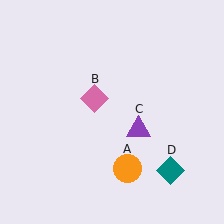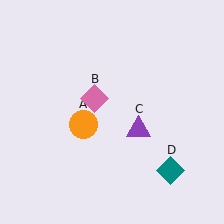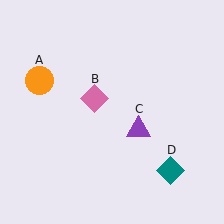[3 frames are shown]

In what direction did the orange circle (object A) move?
The orange circle (object A) moved up and to the left.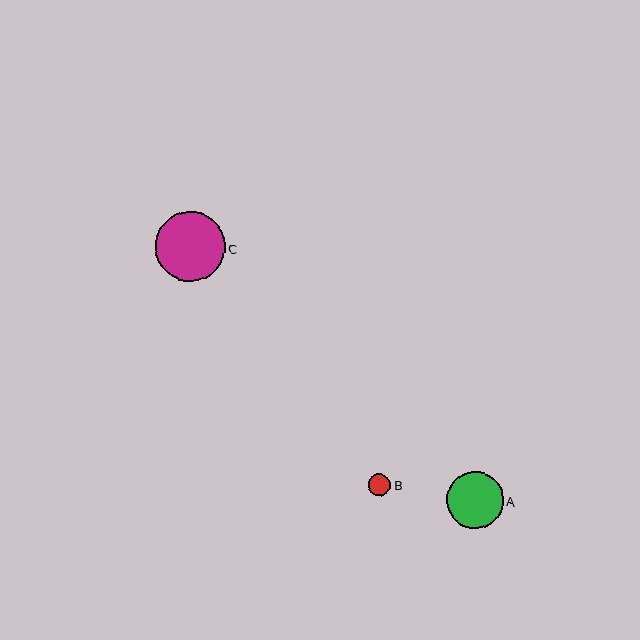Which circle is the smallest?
Circle B is the smallest with a size of approximately 22 pixels.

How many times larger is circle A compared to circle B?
Circle A is approximately 2.6 times the size of circle B.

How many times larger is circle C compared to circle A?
Circle C is approximately 1.2 times the size of circle A.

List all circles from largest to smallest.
From largest to smallest: C, A, B.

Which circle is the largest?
Circle C is the largest with a size of approximately 70 pixels.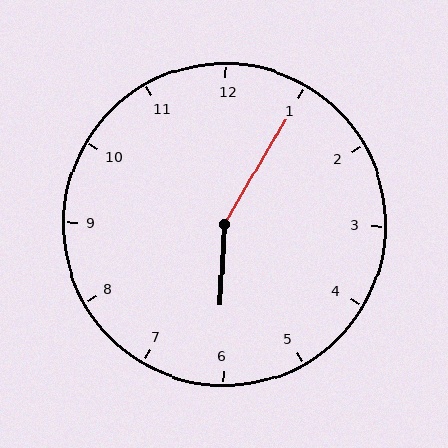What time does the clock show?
6:05.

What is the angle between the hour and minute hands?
Approximately 152 degrees.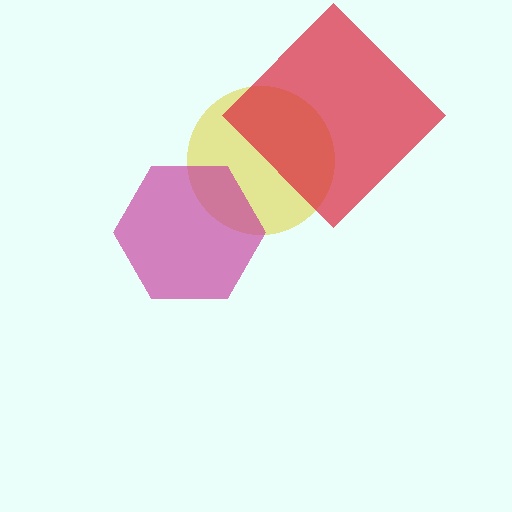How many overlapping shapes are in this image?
There are 3 overlapping shapes in the image.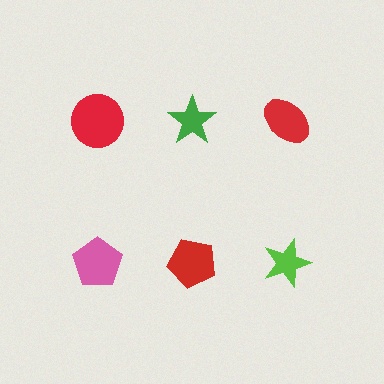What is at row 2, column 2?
A red pentagon.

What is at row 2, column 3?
A lime star.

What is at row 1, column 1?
A red circle.